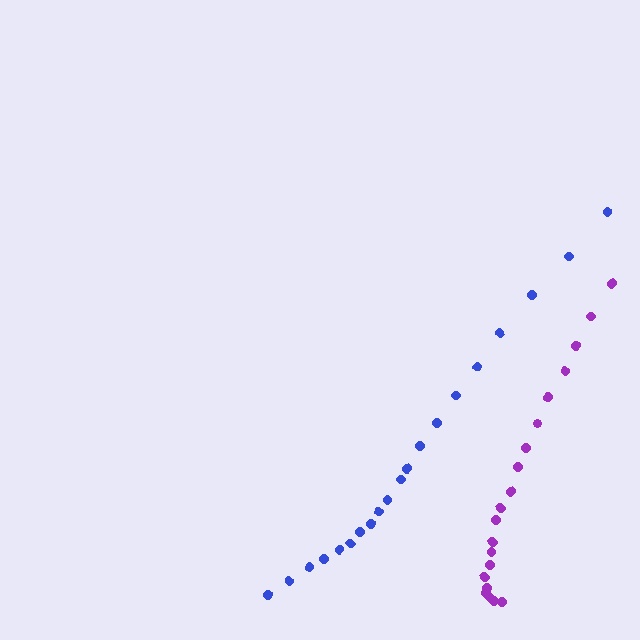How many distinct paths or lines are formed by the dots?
There are 2 distinct paths.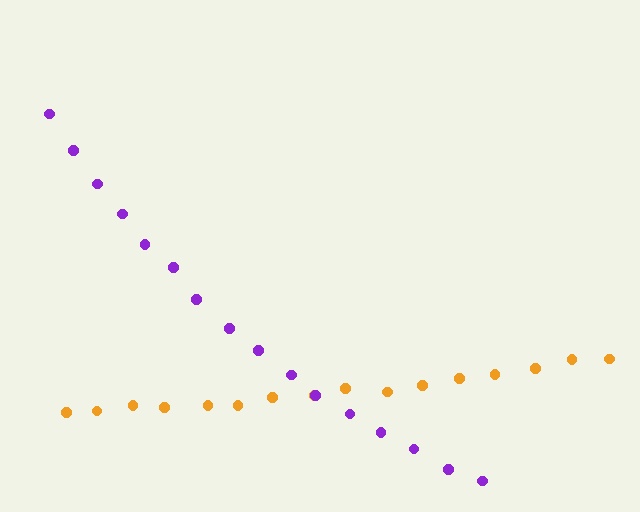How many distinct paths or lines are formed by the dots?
There are 2 distinct paths.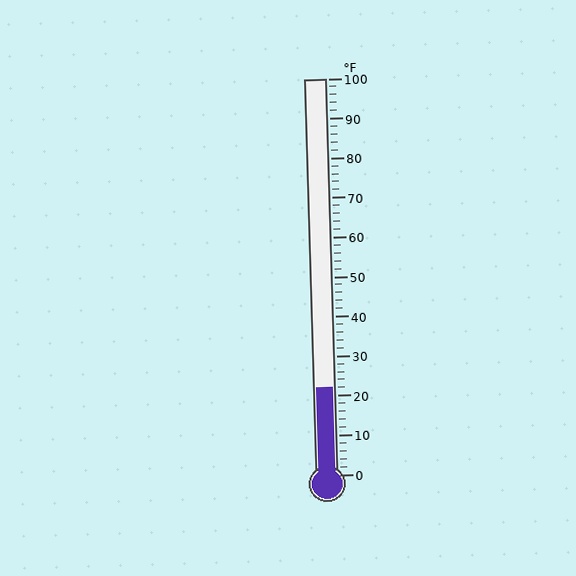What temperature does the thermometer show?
The thermometer shows approximately 22°F.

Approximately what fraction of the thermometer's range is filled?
The thermometer is filled to approximately 20% of its range.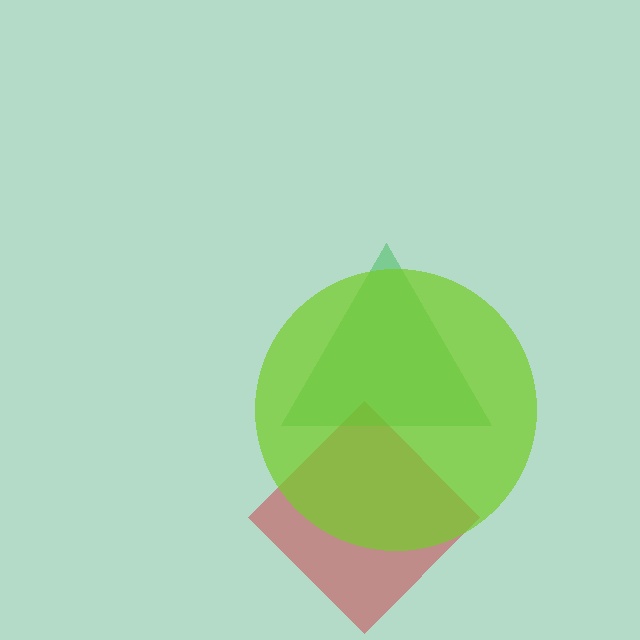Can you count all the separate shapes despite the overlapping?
Yes, there are 3 separate shapes.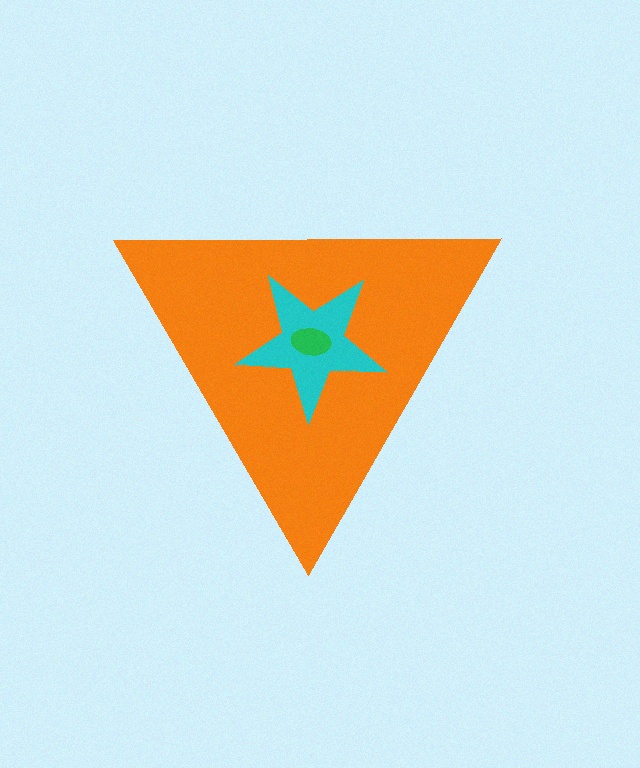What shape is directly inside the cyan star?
The green ellipse.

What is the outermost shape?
The orange triangle.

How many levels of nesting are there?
3.